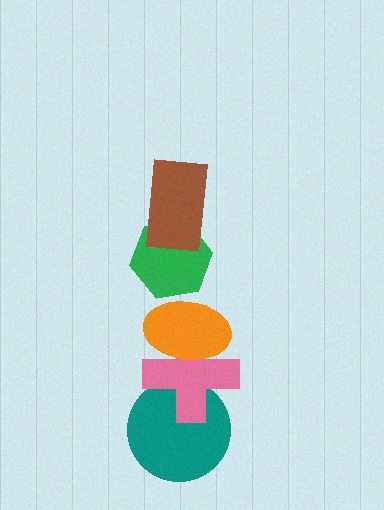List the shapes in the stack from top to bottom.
From top to bottom: the brown rectangle, the green hexagon, the orange ellipse, the pink cross, the teal circle.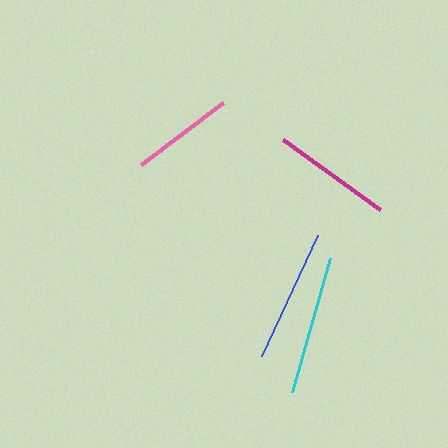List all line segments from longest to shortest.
From longest to shortest: cyan, blue, magenta, pink.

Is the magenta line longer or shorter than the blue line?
The blue line is longer than the magenta line.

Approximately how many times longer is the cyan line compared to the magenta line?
The cyan line is approximately 1.2 times the length of the magenta line.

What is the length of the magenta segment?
The magenta segment is approximately 120 pixels long.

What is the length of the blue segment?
The blue segment is approximately 133 pixels long.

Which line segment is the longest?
The cyan line is the longest at approximately 140 pixels.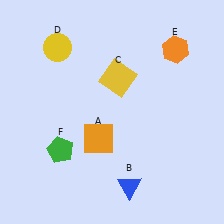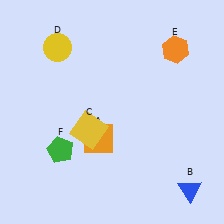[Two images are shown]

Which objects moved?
The objects that moved are: the blue triangle (B), the yellow square (C).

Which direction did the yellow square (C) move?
The yellow square (C) moved down.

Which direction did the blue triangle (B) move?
The blue triangle (B) moved right.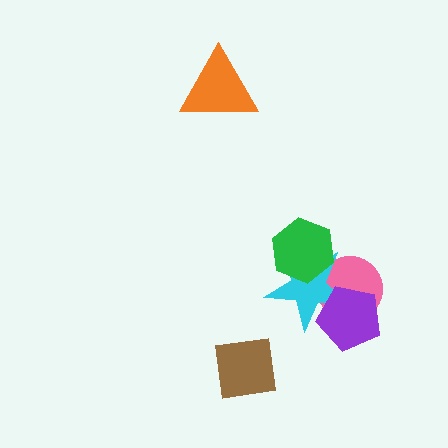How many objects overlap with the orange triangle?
0 objects overlap with the orange triangle.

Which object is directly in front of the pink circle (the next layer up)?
The cyan star is directly in front of the pink circle.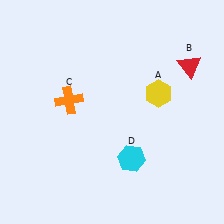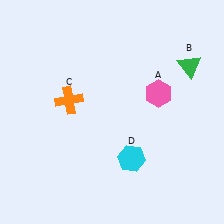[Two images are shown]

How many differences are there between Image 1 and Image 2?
There are 2 differences between the two images.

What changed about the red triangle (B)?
In Image 1, B is red. In Image 2, it changed to green.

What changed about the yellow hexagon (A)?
In Image 1, A is yellow. In Image 2, it changed to pink.